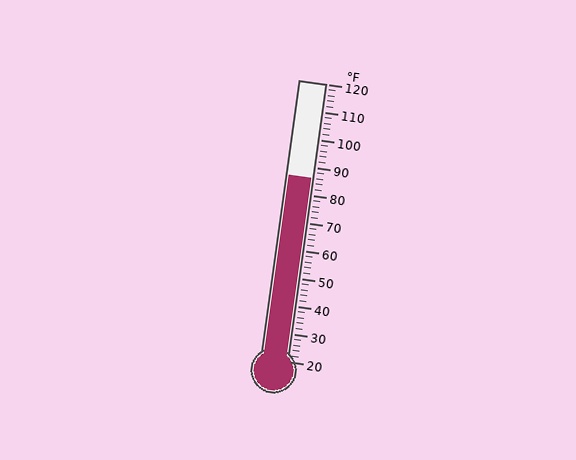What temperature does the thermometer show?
The thermometer shows approximately 86°F.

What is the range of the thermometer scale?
The thermometer scale ranges from 20°F to 120°F.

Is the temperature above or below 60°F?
The temperature is above 60°F.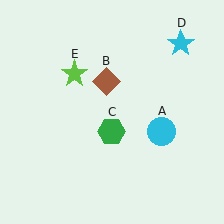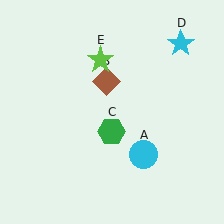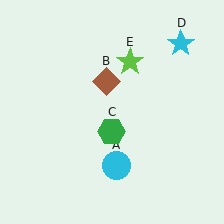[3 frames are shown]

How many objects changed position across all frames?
2 objects changed position: cyan circle (object A), lime star (object E).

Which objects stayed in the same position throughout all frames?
Brown diamond (object B) and green hexagon (object C) and cyan star (object D) remained stationary.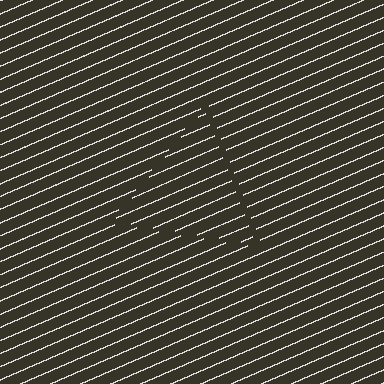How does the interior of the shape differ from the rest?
The interior of the shape contains the same grating, shifted by half a period — the contour is defined by the phase discontinuity where line-ends from the inner and outer gratings abut.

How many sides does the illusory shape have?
3 sides — the line-ends trace a triangle.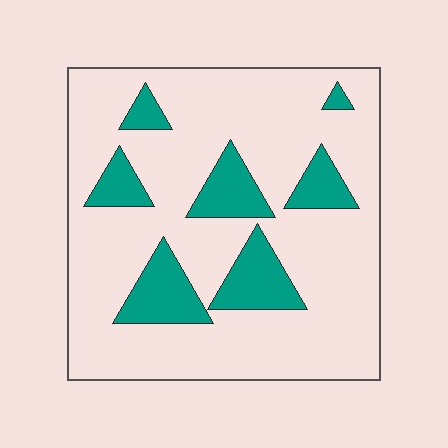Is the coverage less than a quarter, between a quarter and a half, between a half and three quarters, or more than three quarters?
Less than a quarter.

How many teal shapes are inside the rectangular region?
7.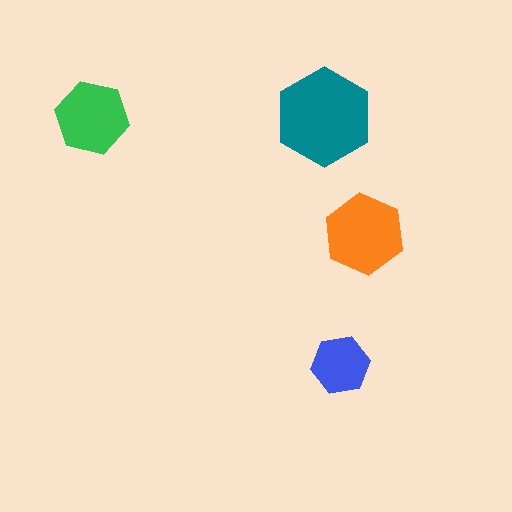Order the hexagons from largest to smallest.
the teal one, the orange one, the green one, the blue one.